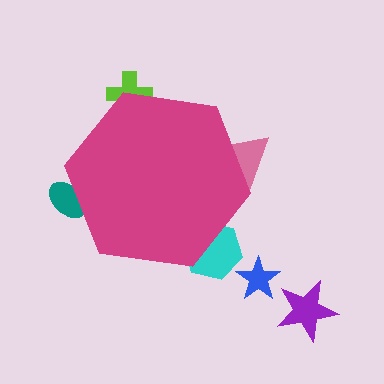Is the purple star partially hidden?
No, the purple star is fully visible.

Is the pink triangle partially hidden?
Yes, the pink triangle is partially hidden behind the magenta hexagon.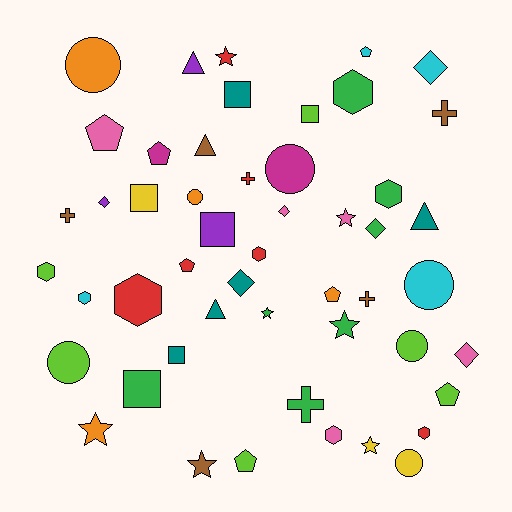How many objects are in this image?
There are 50 objects.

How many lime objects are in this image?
There are 6 lime objects.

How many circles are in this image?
There are 7 circles.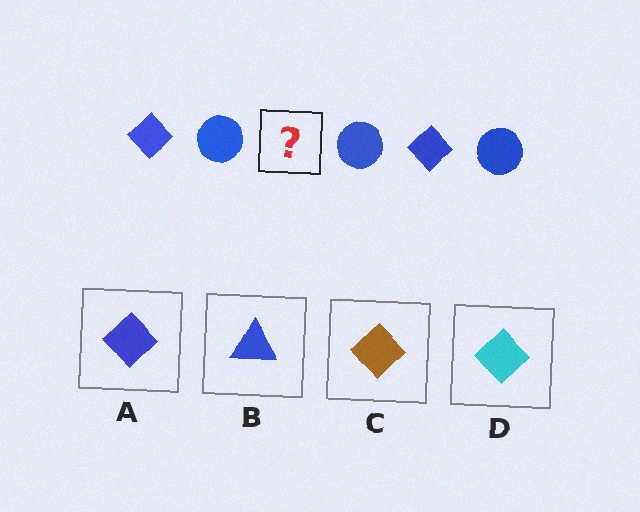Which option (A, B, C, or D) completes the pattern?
A.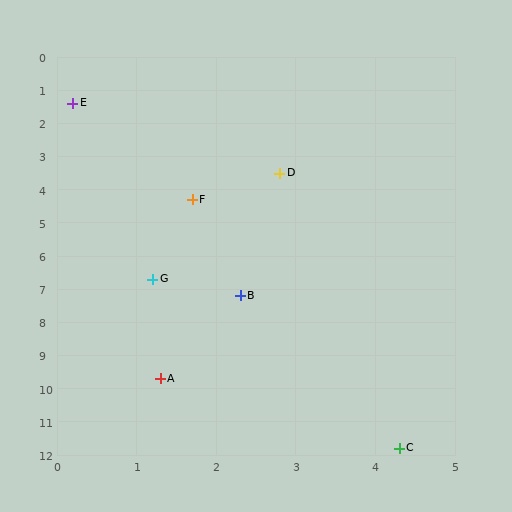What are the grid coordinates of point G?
Point G is at approximately (1.2, 6.7).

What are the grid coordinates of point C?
Point C is at approximately (4.3, 11.8).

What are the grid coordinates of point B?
Point B is at approximately (2.3, 7.2).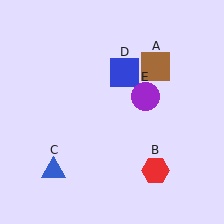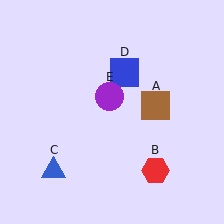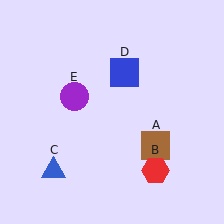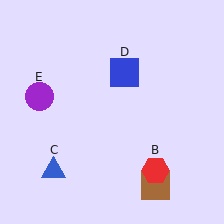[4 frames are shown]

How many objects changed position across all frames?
2 objects changed position: brown square (object A), purple circle (object E).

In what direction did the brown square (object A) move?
The brown square (object A) moved down.